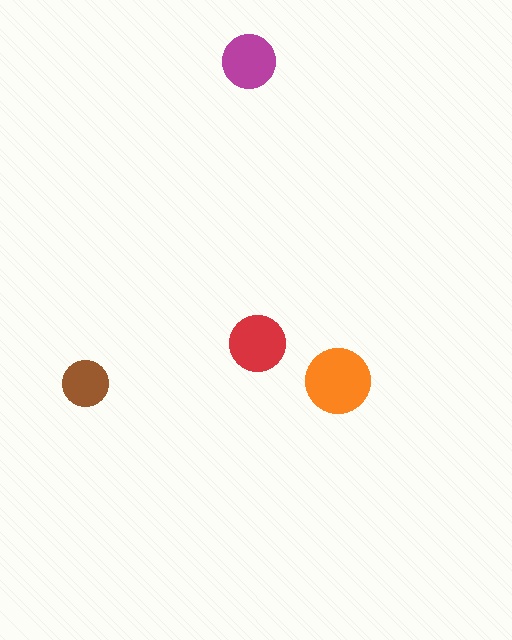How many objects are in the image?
There are 4 objects in the image.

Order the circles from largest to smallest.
the orange one, the red one, the magenta one, the brown one.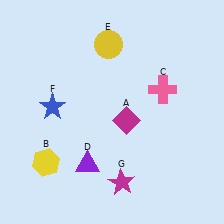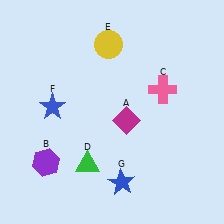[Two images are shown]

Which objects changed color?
B changed from yellow to purple. D changed from purple to green. G changed from magenta to blue.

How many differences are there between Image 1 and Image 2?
There are 3 differences between the two images.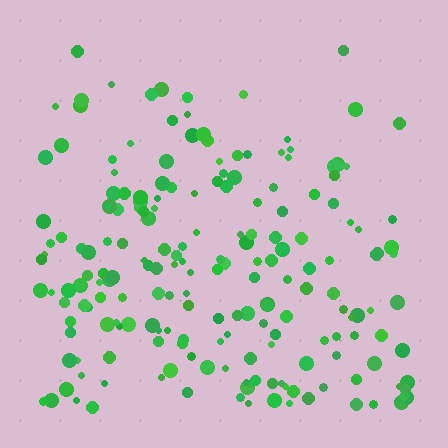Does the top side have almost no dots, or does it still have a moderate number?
Still a moderate number, just noticeably fewer than the bottom.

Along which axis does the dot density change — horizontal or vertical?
Vertical.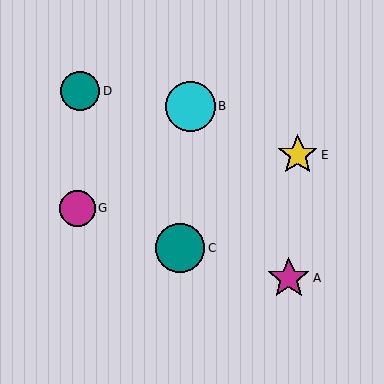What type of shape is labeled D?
Shape D is a teal circle.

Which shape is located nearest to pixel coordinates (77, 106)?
The teal circle (labeled D) at (80, 91) is nearest to that location.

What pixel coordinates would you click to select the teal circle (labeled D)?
Click at (80, 91) to select the teal circle D.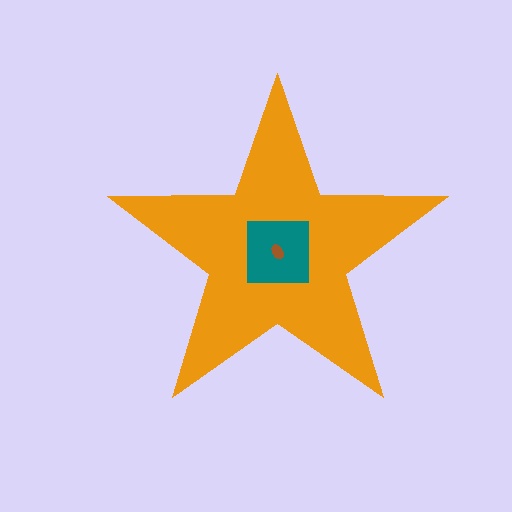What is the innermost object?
The brown ellipse.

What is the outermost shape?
The orange star.